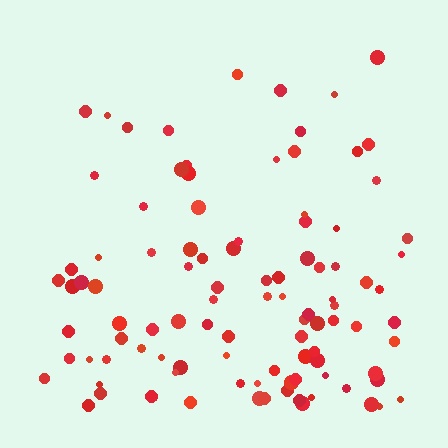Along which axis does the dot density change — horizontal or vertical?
Vertical.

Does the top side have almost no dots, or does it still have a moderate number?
Still a moderate number, just noticeably fewer than the bottom.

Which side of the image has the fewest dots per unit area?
The top.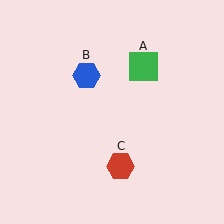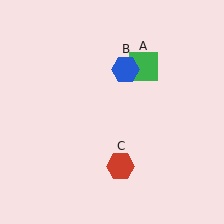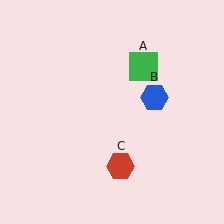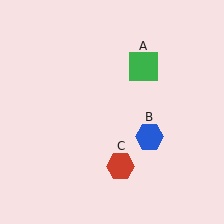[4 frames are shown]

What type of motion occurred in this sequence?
The blue hexagon (object B) rotated clockwise around the center of the scene.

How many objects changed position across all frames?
1 object changed position: blue hexagon (object B).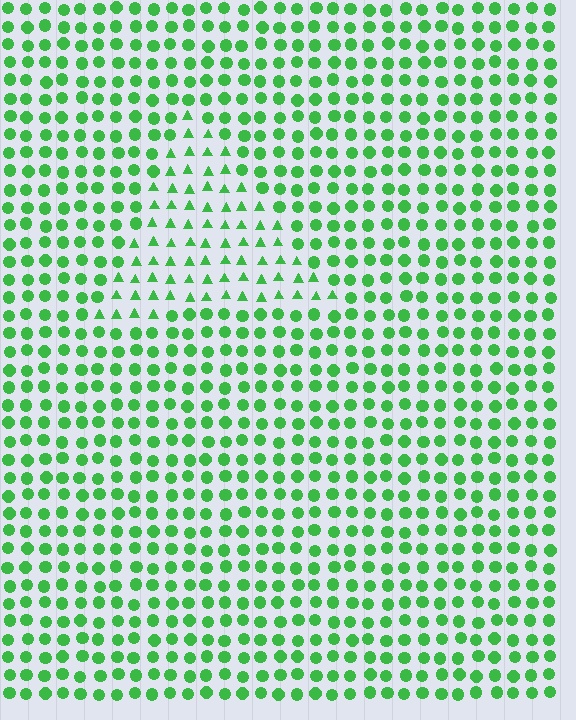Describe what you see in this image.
The image is filled with small green elements arranged in a uniform grid. A triangle-shaped region contains triangles, while the surrounding area contains circles. The boundary is defined purely by the change in element shape.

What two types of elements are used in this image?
The image uses triangles inside the triangle region and circles outside it.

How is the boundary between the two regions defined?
The boundary is defined by a change in element shape: triangles inside vs. circles outside. All elements share the same color and spacing.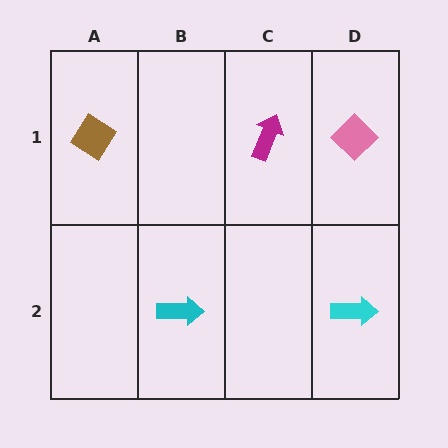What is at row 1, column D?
A pink diamond.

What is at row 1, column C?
A magenta arrow.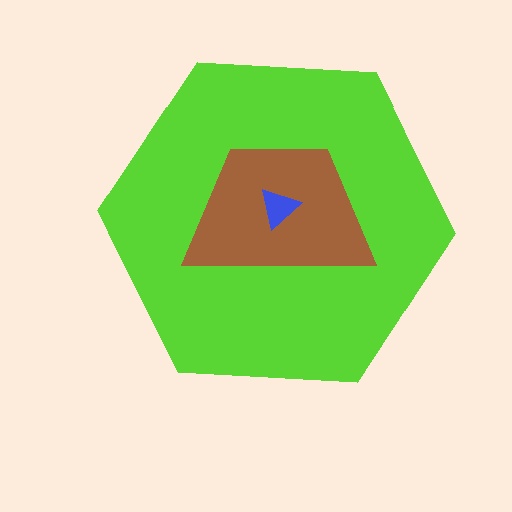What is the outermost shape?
The lime hexagon.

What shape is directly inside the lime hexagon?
The brown trapezoid.